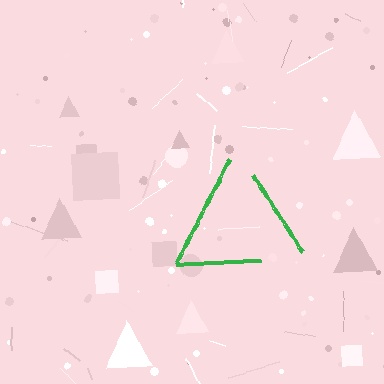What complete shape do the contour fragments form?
The contour fragments form a triangle.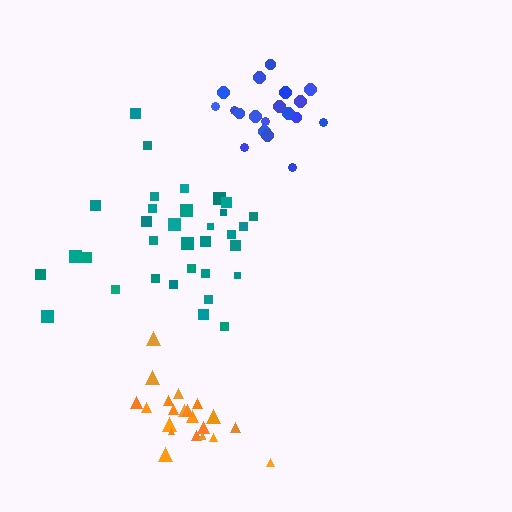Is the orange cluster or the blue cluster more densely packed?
Blue.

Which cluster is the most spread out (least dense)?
Teal.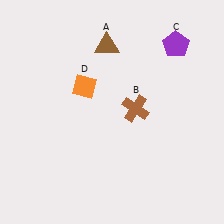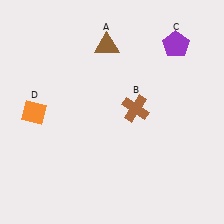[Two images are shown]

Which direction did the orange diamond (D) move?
The orange diamond (D) moved left.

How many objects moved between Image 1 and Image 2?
1 object moved between the two images.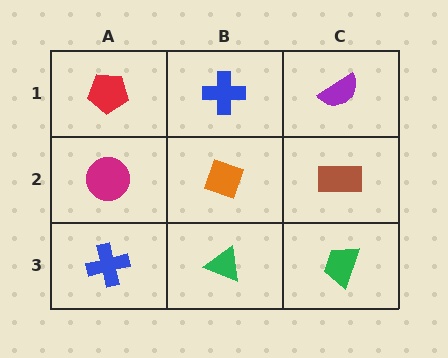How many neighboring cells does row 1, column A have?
2.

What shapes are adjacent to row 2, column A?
A red pentagon (row 1, column A), a blue cross (row 3, column A), an orange diamond (row 2, column B).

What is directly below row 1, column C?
A brown rectangle.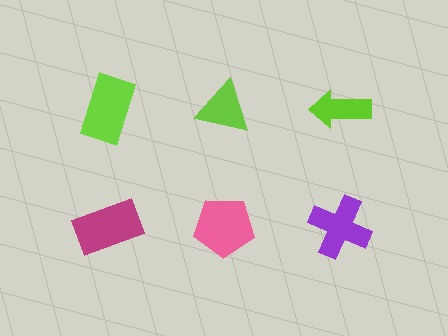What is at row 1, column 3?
A lime arrow.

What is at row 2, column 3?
A purple cross.